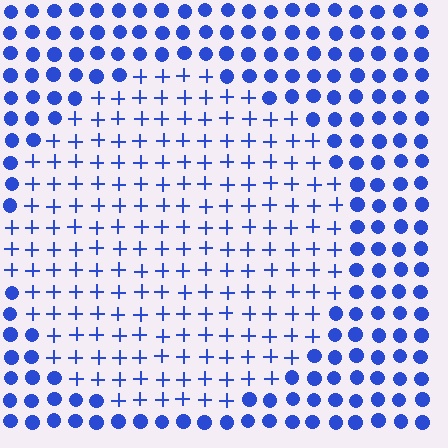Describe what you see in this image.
The image is filled with small blue elements arranged in a uniform grid. A circle-shaped region contains plus signs, while the surrounding area contains circles. The boundary is defined purely by the change in element shape.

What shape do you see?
I see a circle.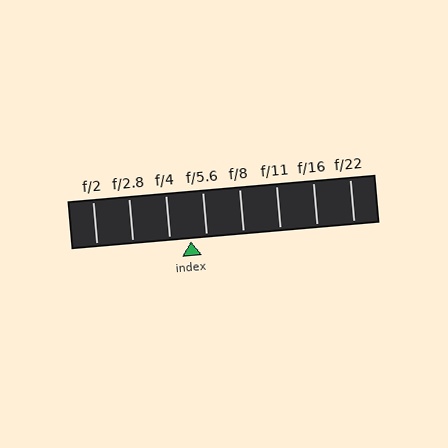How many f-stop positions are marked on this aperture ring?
There are 8 f-stop positions marked.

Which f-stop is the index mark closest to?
The index mark is closest to f/5.6.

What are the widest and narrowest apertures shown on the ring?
The widest aperture shown is f/2 and the narrowest is f/22.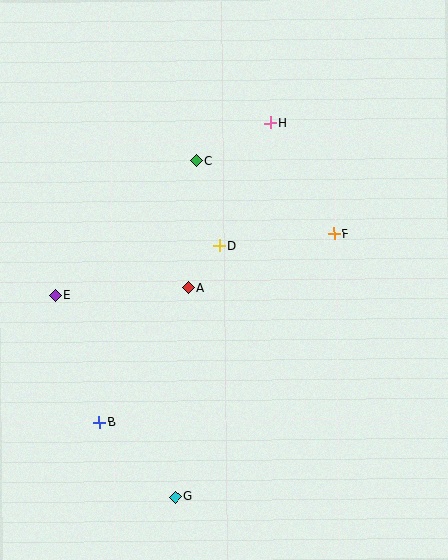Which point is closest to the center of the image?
Point D at (219, 246) is closest to the center.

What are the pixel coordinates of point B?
Point B is at (99, 422).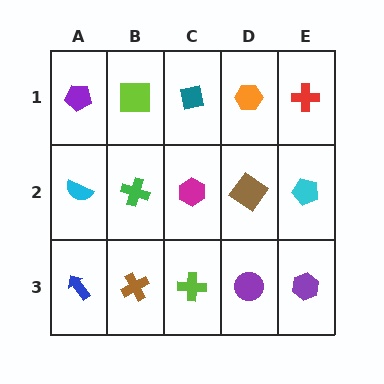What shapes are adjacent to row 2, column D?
An orange hexagon (row 1, column D), a purple circle (row 3, column D), a magenta hexagon (row 2, column C), a cyan pentagon (row 2, column E).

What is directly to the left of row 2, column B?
A cyan semicircle.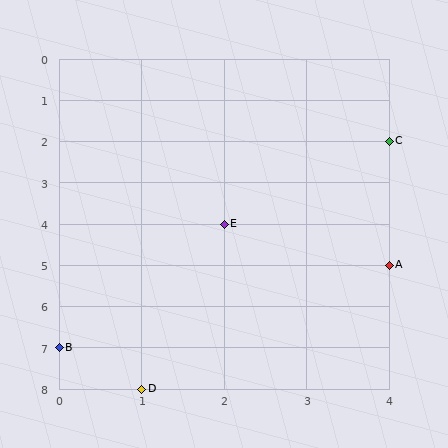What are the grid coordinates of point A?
Point A is at grid coordinates (4, 5).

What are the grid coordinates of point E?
Point E is at grid coordinates (2, 4).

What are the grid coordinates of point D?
Point D is at grid coordinates (1, 8).